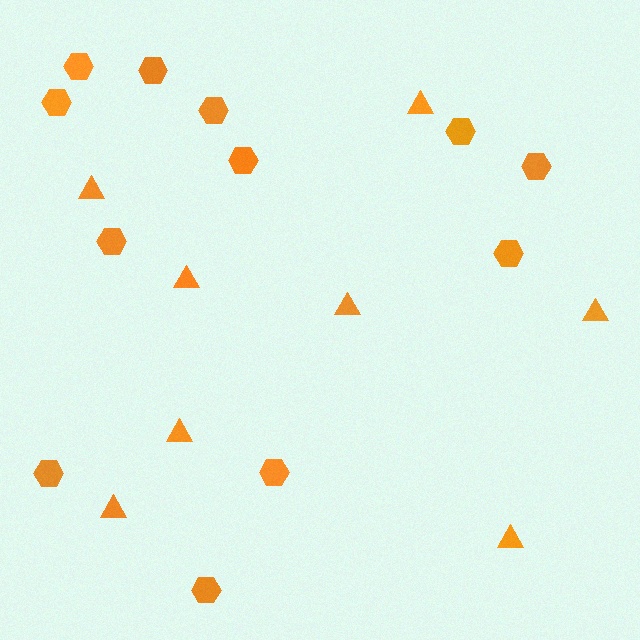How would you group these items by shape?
There are 2 groups: one group of hexagons (12) and one group of triangles (8).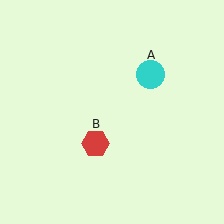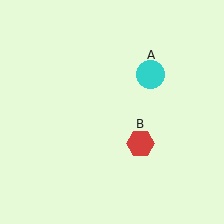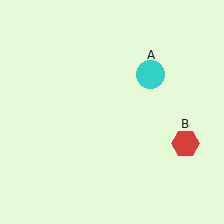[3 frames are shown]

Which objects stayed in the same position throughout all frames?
Cyan circle (object A) remained stationary.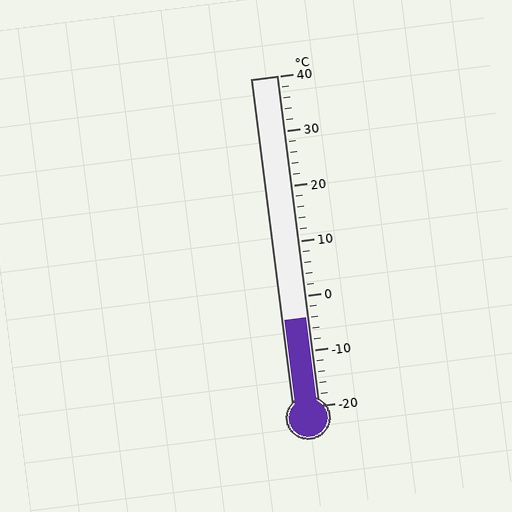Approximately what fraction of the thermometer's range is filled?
The thermometer is filled to approximately 25% of its range.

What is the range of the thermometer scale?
The thermometer scale ranges from -20°C to 40°C.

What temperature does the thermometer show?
The thermometer shows approximately -4°C.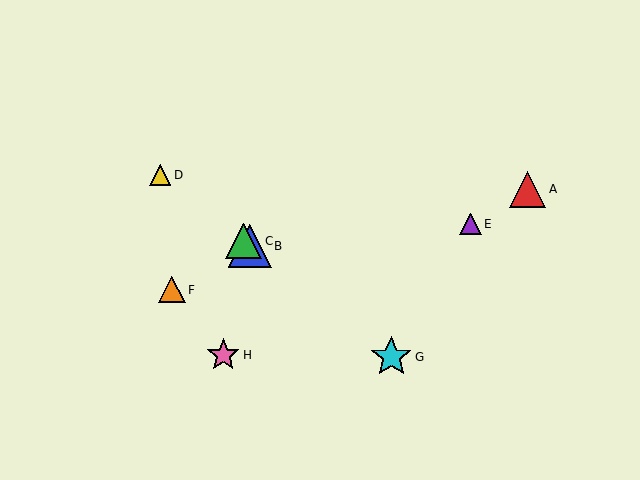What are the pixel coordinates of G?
Object G is at (391, 357).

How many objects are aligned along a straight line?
4 objects (B, C, D, G) are aligned along a straight line.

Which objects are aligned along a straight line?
Objects B, C, D, G are aligned along a straight line.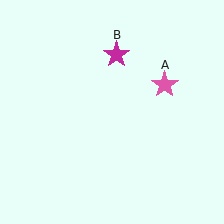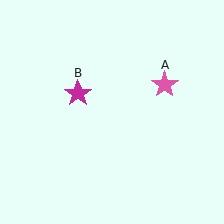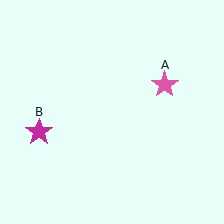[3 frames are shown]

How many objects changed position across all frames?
1 object changed position: magenta star (object B).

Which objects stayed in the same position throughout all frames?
Pink star (object A) remained stationary.